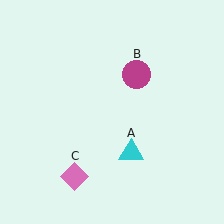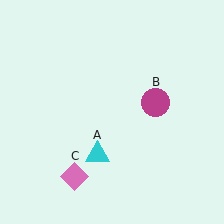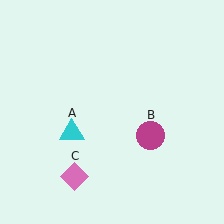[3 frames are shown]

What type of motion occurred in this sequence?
The cyan triangle (object A), magenta circle (object B) rotated clockwise around the center of the scene.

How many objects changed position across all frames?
2 objects changed position: cyan triangle (object A), magenta circle (object B).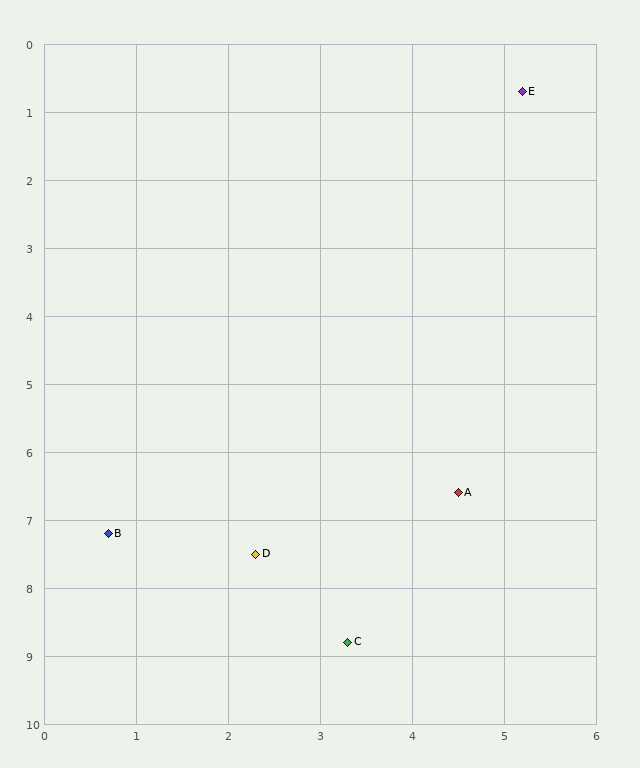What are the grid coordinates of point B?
Point B is at approximately (0.7, 7.2).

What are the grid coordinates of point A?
Point A is at approximately (4.5, 6.6).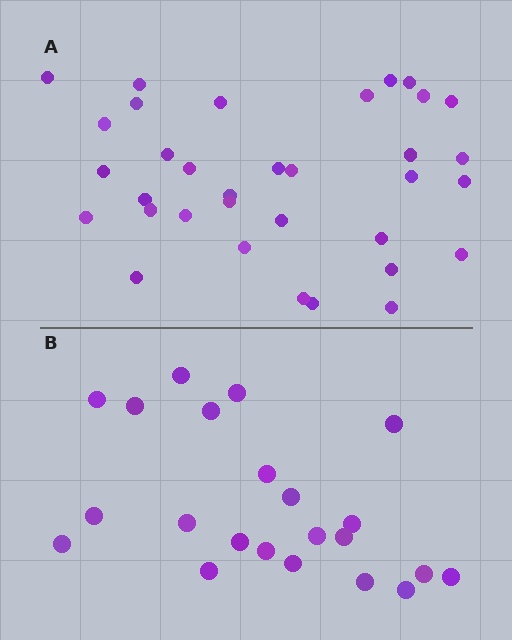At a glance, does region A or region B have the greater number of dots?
Region A (the top region) has more dots.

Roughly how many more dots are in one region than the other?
Region A has roughly 12 or so more dots than region B.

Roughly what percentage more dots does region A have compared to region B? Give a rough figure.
About 55% more.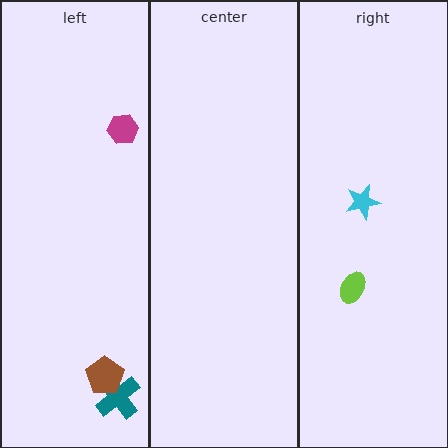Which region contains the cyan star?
The right region.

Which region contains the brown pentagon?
The left region.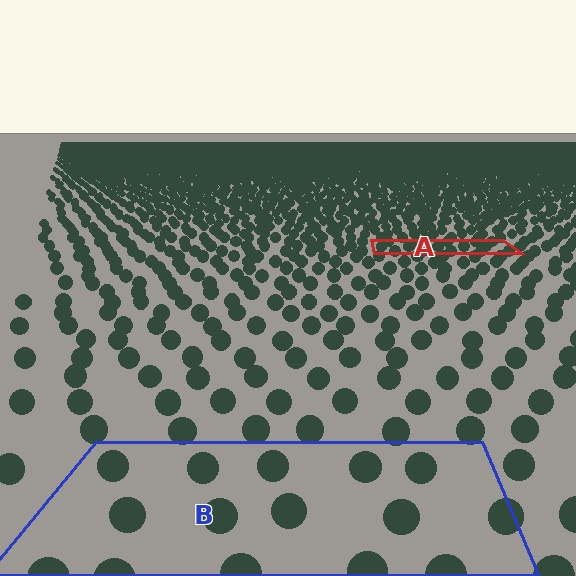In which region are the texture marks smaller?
The texture marks are smaller in region A, because it is farther away.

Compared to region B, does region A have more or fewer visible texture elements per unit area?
Region A has more texture elements per unit area — they are packed more densely because it is farther away.